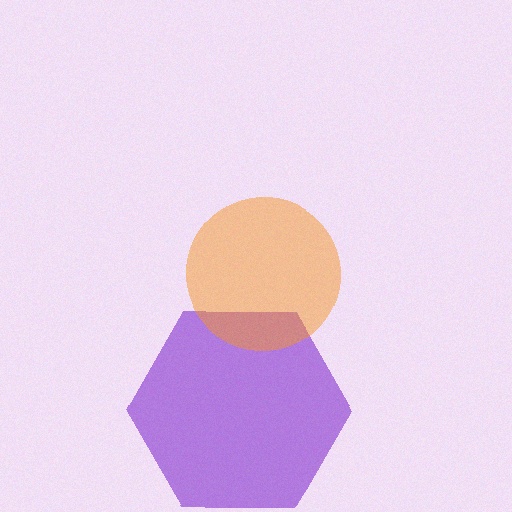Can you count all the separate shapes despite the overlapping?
Yes, there are 2 separate shapes.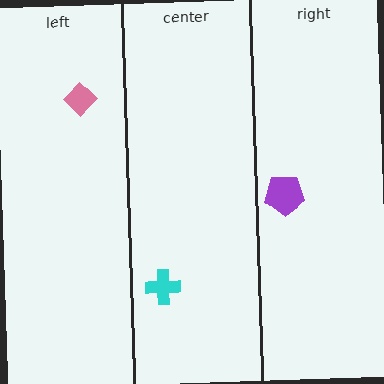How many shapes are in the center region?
1.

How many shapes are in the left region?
1.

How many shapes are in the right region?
1.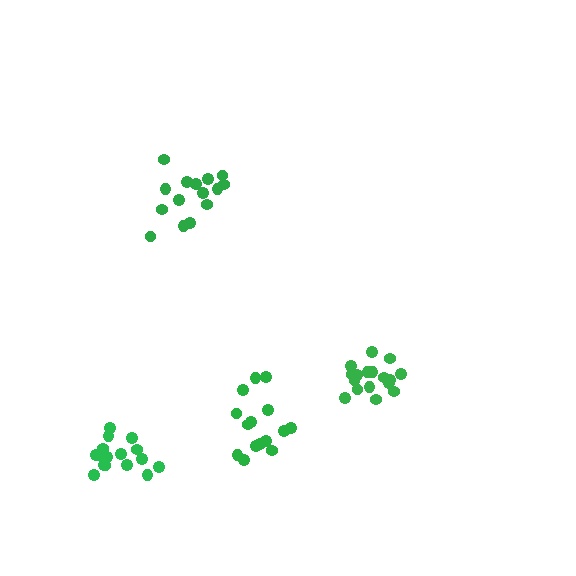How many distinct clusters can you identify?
There are 4 distinct clusters.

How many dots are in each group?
Group 1: 17 dots, Group 2: 15 dots, Group 3: 16 dots, Group 4: 15 dots (63 total).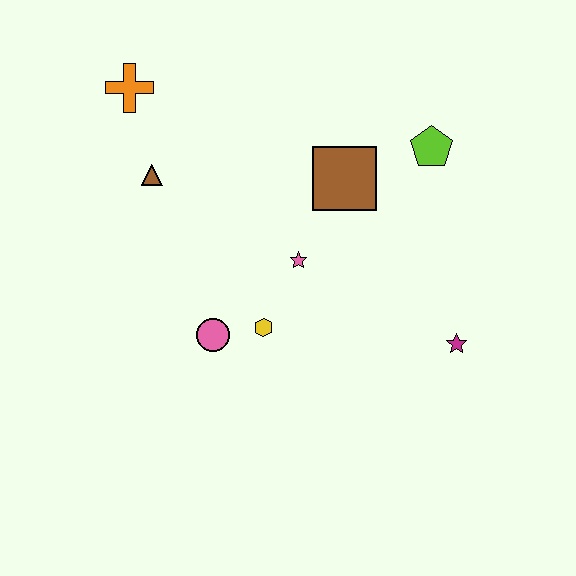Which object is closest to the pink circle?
The yellow hexagon is closest to the pink circle.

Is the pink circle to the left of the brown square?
Yes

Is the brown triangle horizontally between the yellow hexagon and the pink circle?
No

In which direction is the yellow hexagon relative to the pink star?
The yellow hexagon is below the pink star.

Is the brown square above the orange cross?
No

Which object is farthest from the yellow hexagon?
The orange cross is farthest from the yellow hexagon.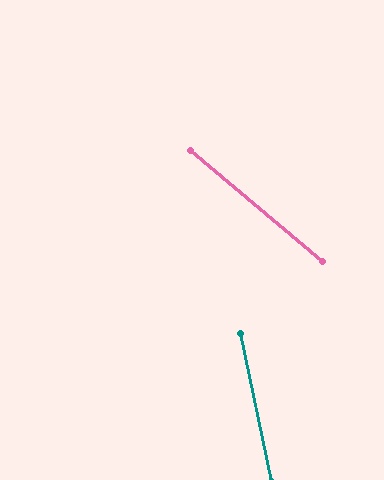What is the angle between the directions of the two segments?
Approximately 38 degrees.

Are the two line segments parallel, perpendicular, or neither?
Neither parallel nor perpendicular — they differ by about 38°.